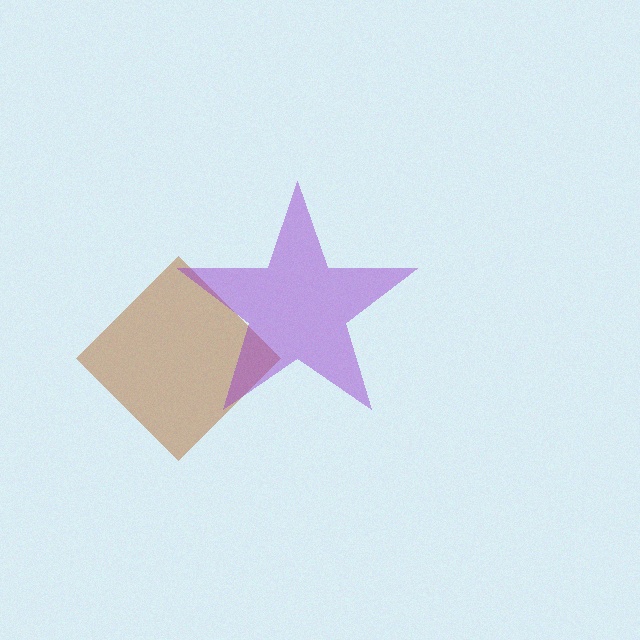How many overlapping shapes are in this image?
There are 2 overlapping shapes in the image.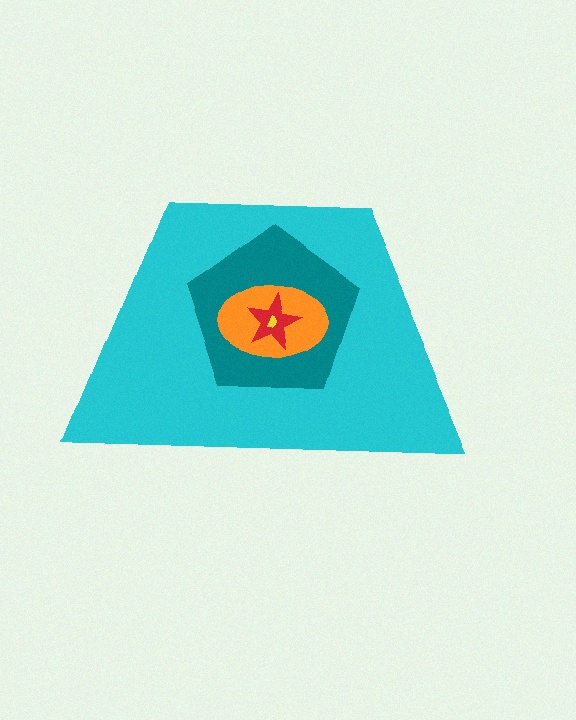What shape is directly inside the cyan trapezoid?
The teal pentagon.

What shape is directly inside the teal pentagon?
The orange ellipse.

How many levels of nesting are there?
5.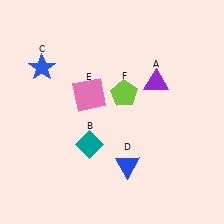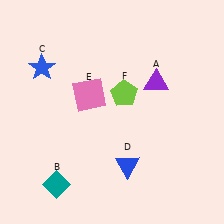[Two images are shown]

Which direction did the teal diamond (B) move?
The teal diamond (B) moved down.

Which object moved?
The teal diamond (B) moved down.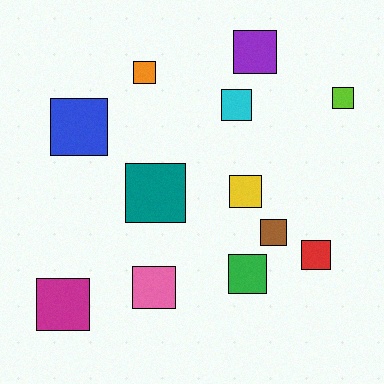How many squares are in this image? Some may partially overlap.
There are 12 squares.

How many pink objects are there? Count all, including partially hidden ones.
There is 1 pink object.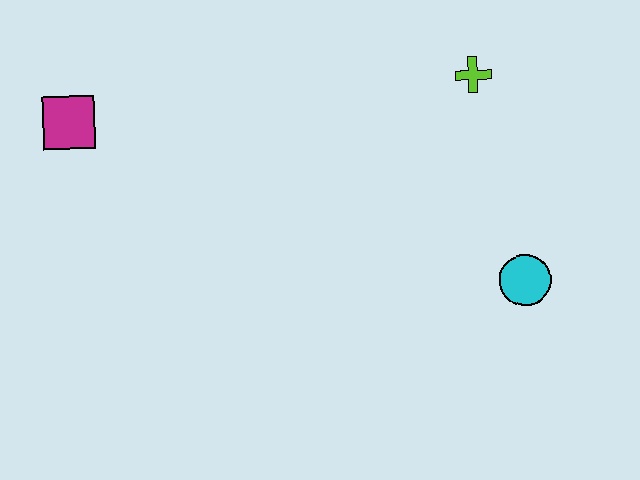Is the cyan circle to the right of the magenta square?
Yes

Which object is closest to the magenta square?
The lime cross is closest to the magenta square.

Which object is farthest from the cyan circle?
The magenta square is farthest from the cyan circle.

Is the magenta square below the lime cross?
Yes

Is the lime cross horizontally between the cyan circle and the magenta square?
Yes